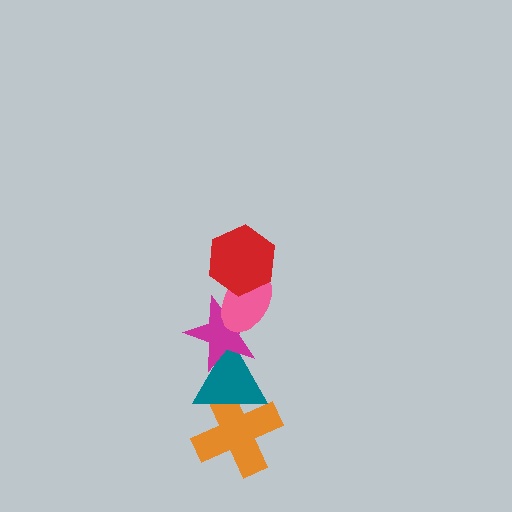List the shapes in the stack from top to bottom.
From top to bottom: the red hexagon, the pink ellipse, the magenta star, the teal triangle, the orange cross.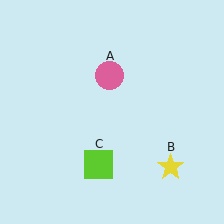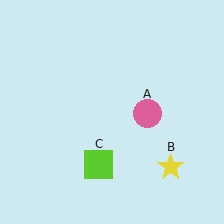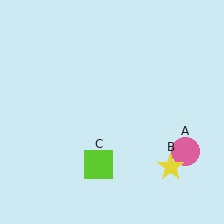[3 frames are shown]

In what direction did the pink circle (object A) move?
The pink circle (object A) moved down and to the right.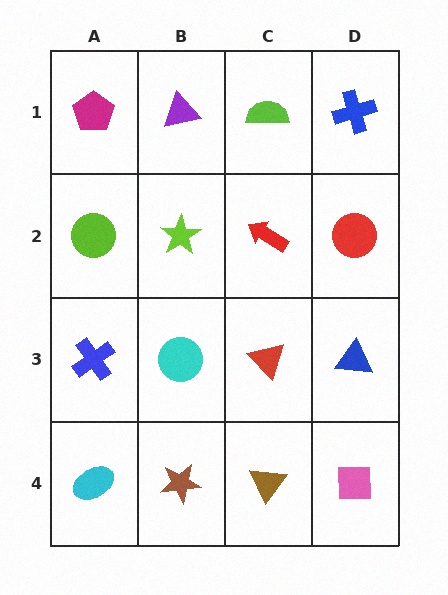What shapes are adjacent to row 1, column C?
A red arrow (row 2, column C), a purple triangle (row 1, column B), a blue cross (row 1, column D).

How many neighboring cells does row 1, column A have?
2.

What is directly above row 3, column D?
A red circle.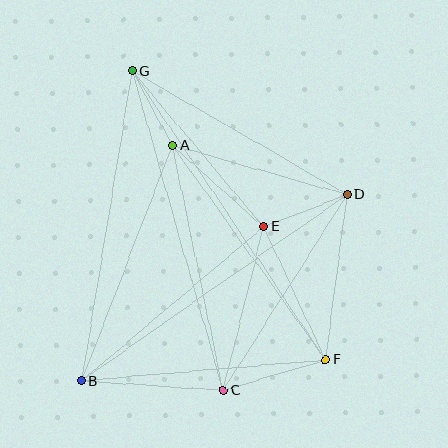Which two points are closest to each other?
Points A and G are closest to each other.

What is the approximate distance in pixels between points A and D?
The distance between A and D is approximately 181 pixels.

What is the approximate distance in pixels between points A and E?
The distance between A and E is approximately 122 pixels.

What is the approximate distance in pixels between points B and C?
The distance between B and C is approximately 142 pixels.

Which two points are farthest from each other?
Points F and G are farthest from each other.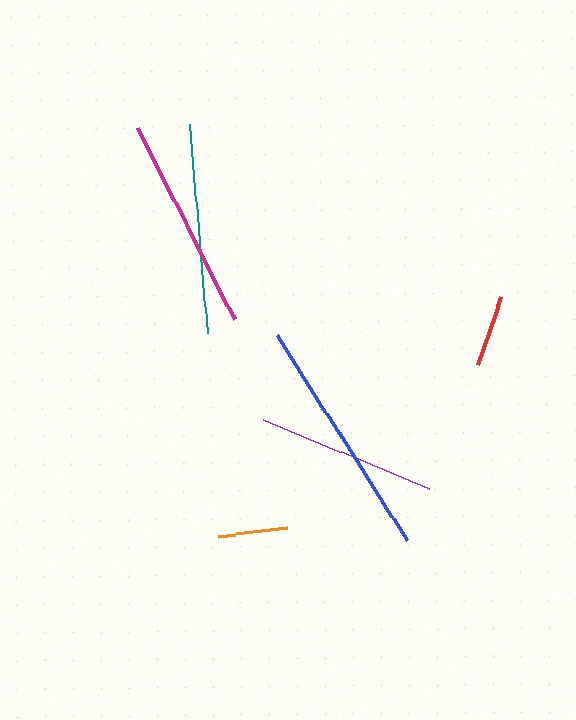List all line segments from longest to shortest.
From longest to shortest: blue, magenta, teal, purple, red, orange.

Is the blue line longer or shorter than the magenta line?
The blue line is longer than the magenta line.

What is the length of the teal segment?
The teal segment is approximately 210 pixels long.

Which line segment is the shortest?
The orange line is the shortest at approximately 70 pixels.